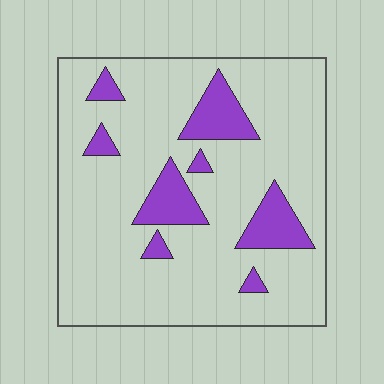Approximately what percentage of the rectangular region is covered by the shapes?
Approximately 15%.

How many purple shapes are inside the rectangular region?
8.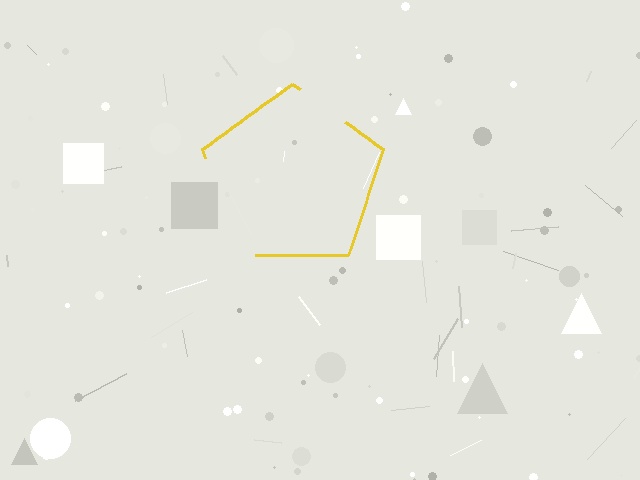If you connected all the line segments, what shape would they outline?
They would outline a pentagon.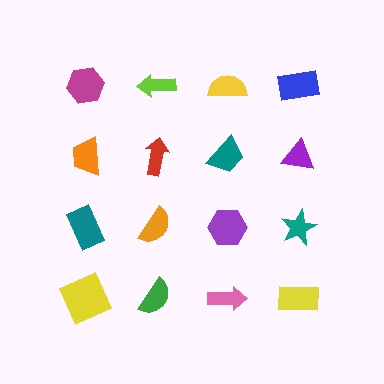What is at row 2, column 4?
A purple triangle.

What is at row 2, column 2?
A red arrow.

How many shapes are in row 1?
4 shapes.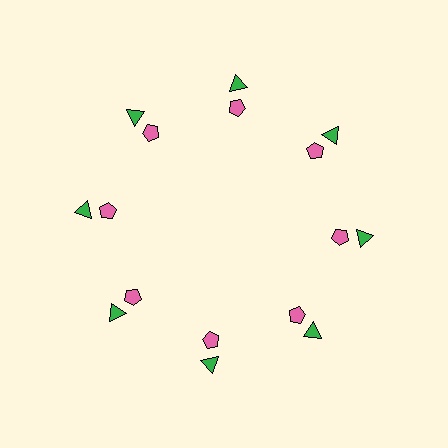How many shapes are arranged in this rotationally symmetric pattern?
There are 16 shapes, arranged in 8 groups of 2.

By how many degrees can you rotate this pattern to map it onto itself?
The pattern maps onto itself every 45 degrees of rotation.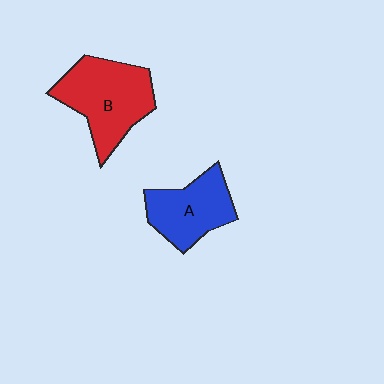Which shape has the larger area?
Shape B (red).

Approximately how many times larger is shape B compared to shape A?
Approximately 1.3 times.